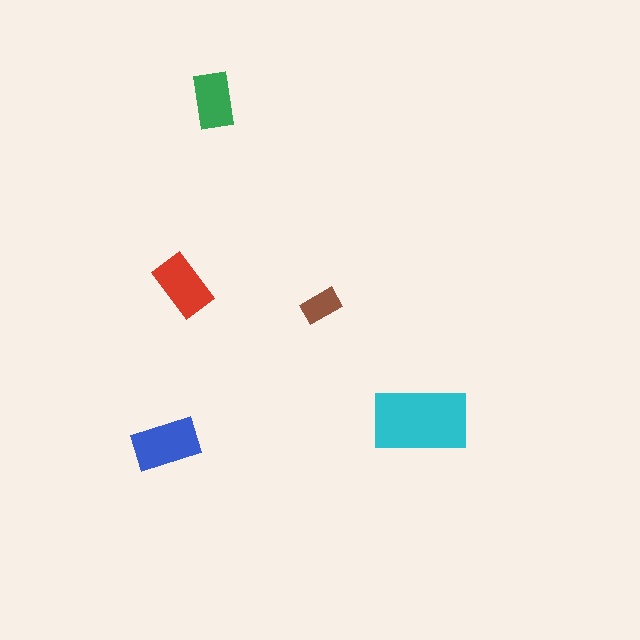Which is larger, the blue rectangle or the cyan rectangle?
The cyan one.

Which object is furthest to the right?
The cyan rectangle is rightmost.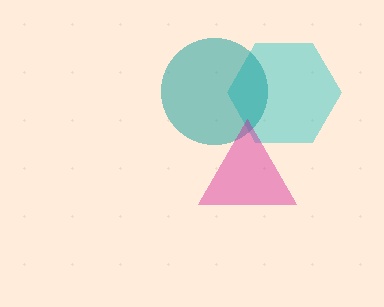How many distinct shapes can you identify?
There are 3 distinct shapes: a cyan hexagon, a teal circle, a magenta triangle.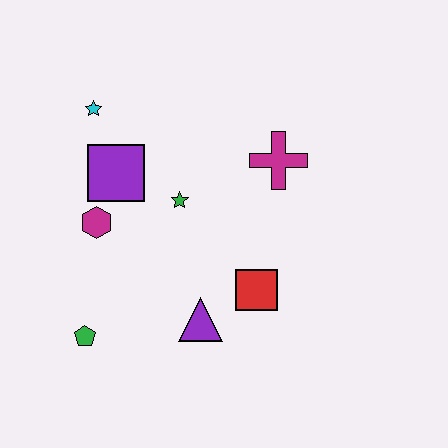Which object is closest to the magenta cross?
The green star is closest to the magenta cross.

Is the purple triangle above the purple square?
No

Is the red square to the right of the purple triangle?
Yes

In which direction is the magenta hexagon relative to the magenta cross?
The magenta hexagon is to the left of the magenta cross.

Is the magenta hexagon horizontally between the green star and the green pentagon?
Yes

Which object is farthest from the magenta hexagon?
The magenta cross is farthest from the magenta hexagon.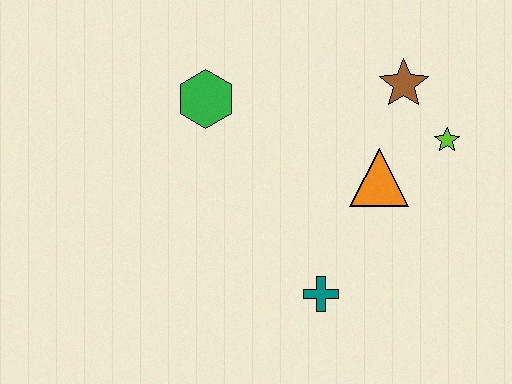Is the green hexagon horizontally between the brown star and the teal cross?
No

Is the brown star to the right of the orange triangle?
Yes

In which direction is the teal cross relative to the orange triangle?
The teal cross is below the orange triangle.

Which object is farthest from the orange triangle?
The green hexagon is farthest from the orange triangle.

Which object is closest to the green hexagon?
The orange triangle is closest to the green hexagon.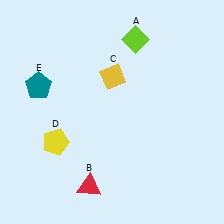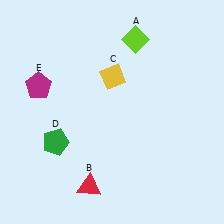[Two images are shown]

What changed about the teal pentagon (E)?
In Image 1, E is teal. In Image 2, it changed to magenta.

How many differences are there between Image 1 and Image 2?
There are 2 differences between the two images.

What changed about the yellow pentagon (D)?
In Image 1, D is yellow. In Image 2, it changed to green.